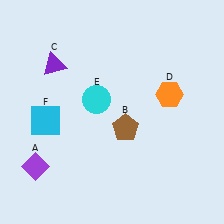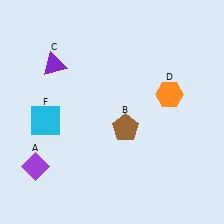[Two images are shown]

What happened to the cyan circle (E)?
The cyan circle (E) was removed in Image 2. It was in the top-left area of Image 1.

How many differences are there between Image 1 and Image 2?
There is 1 difference between the two images.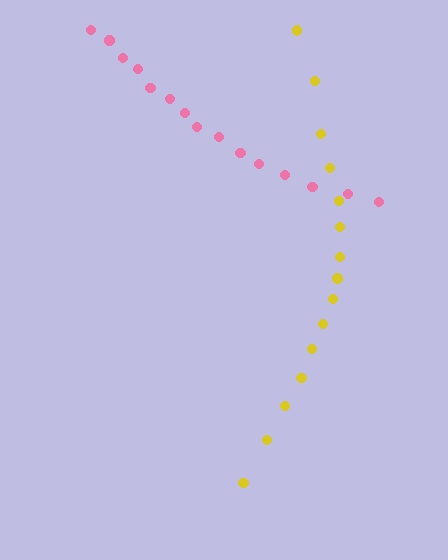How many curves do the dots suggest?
There are 2 distinct paths.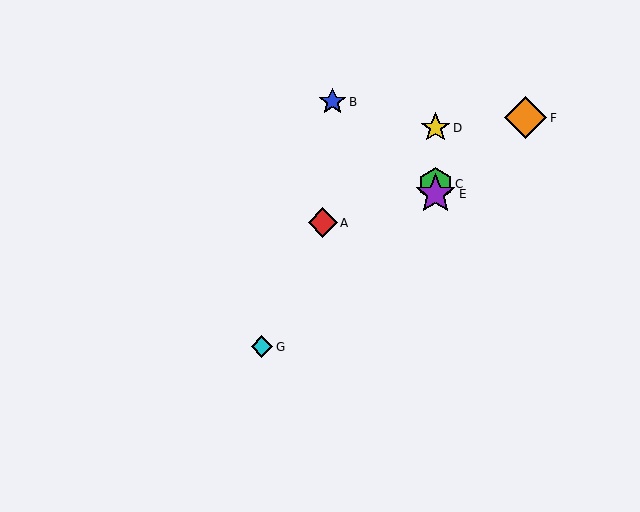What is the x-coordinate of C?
Object C is at x≈435.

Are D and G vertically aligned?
No, D is at x≈435 and G is at x≈262.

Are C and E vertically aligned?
Yes, both are at x≈435.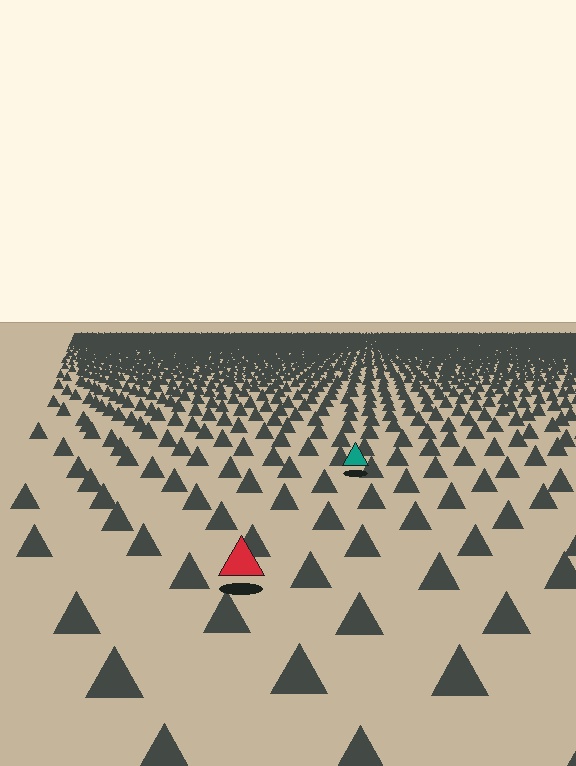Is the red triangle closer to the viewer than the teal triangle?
Yes. The red triangle is closer — you can tell from the texture gradient: the ground texture is coarser near it.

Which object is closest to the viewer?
The red triangle is closest. The texture marks near it are larger and more spread out.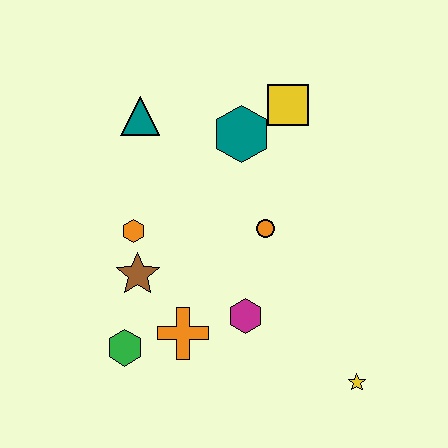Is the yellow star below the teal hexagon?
Yes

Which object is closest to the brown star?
The orange hexagon is closest to the brown star.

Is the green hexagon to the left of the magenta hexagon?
Yes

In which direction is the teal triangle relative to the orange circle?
The teal triangle is to the left of the orange circle.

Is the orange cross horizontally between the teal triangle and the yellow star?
Yes